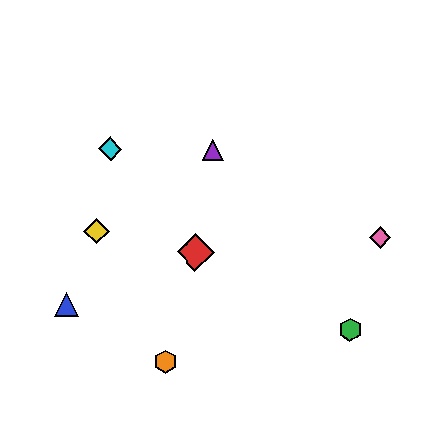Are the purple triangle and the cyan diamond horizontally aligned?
Yes, both are at y≈150.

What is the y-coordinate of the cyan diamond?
The cyan diamond is at y≈149.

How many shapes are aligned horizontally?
2 shapes (the purple triangle, the cyan diamond) are aligned horizontally.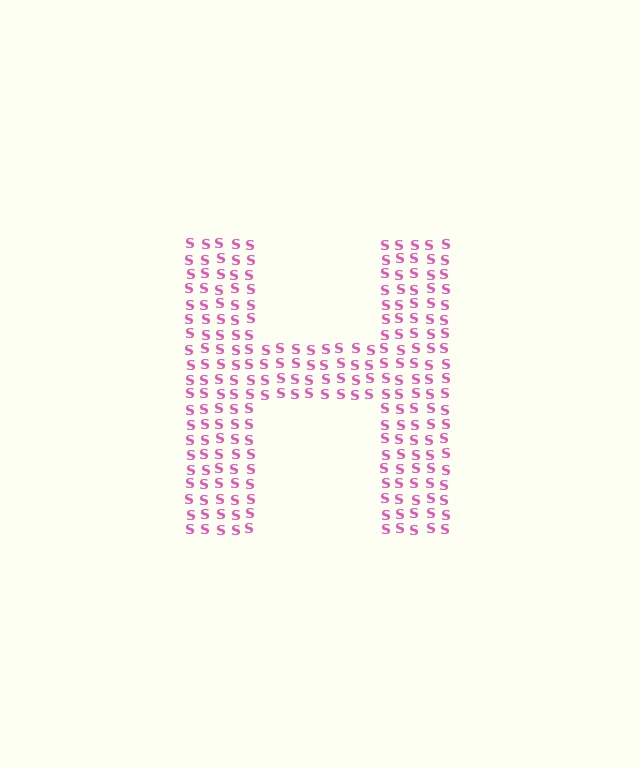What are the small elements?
The small elements are letter S's.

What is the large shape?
The large shape is the letter H.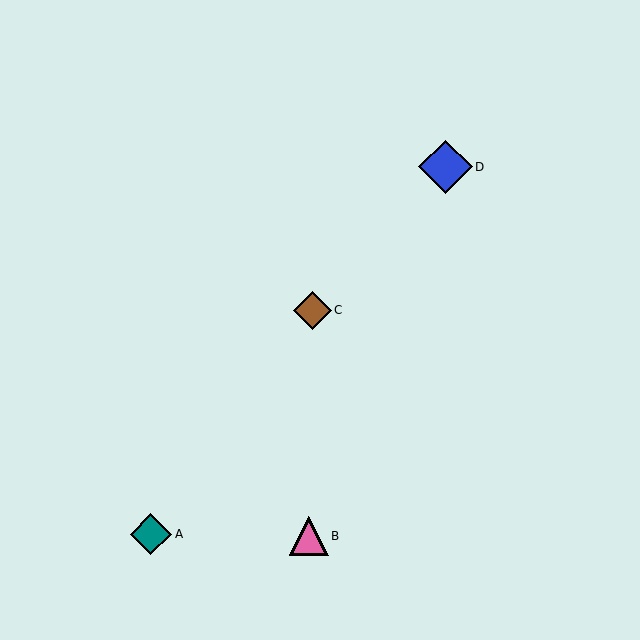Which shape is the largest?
The blue diamond (labeled D) is the largest.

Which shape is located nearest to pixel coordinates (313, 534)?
The pink triangle (labeled B) at (309, 536) is nearest to that location.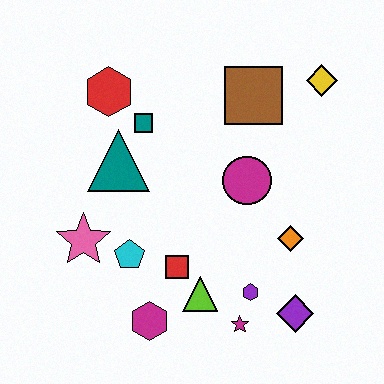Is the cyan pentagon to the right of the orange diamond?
No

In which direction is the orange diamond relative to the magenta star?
The orange diamond is above the magenta star.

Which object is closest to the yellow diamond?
The brown square is closest to the yellow diamond.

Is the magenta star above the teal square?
No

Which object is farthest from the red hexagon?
The purple diamond is farthest from the red hexagon.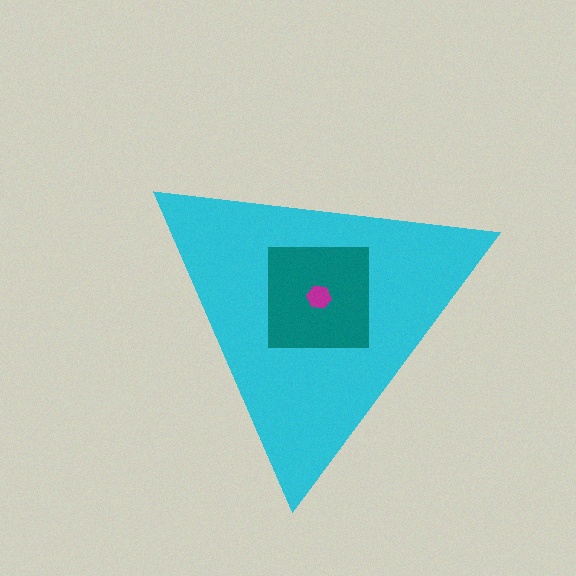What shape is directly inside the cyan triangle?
The teal square.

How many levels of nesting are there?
3.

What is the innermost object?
The magenta hexagon.